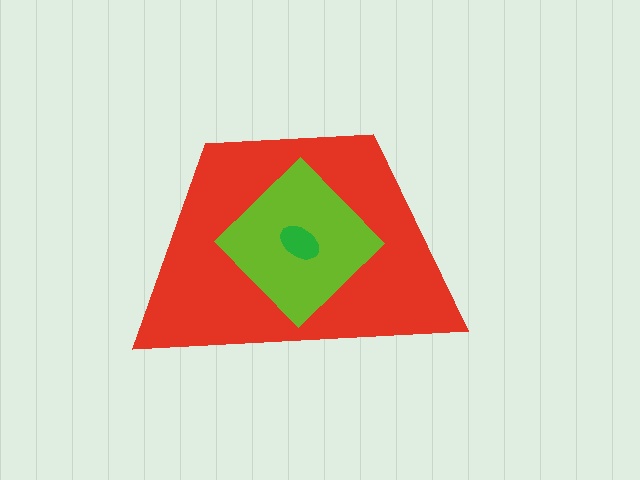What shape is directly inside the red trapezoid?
The lime diamond.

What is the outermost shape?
The red trapezoid.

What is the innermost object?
The green ellipse.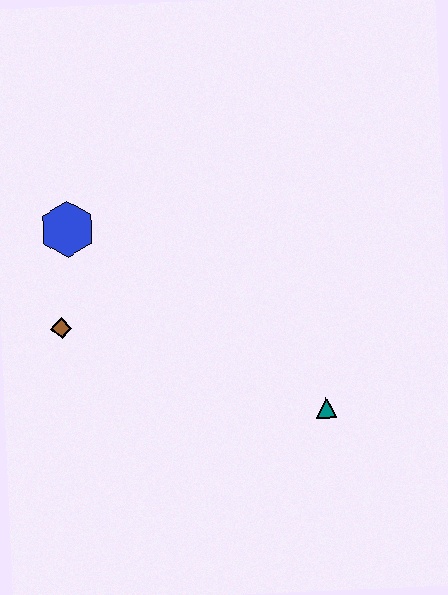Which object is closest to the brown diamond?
The blue hexagon is closest to the brown diamond.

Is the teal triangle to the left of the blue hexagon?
No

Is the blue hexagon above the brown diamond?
Yes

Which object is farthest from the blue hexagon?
The teal triangle is farthest from the blue hexagon.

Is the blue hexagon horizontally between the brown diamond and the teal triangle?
Yes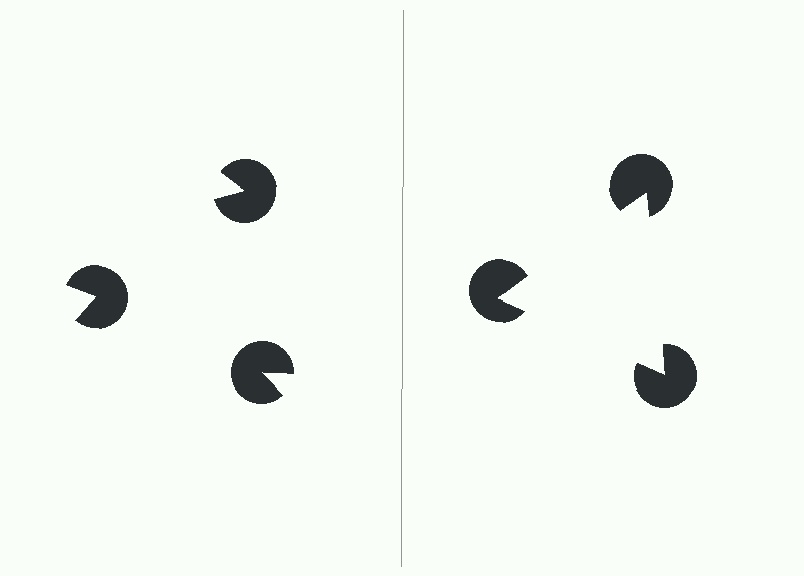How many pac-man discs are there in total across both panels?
6 — 3 on each side.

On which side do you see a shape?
An illusory triangle appears on the right side. On the left side the wedge cuts are rotated, so no coherent shape forms.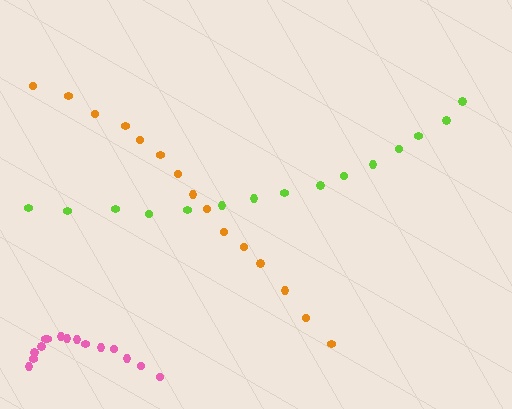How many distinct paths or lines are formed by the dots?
There are 3 distinct paths.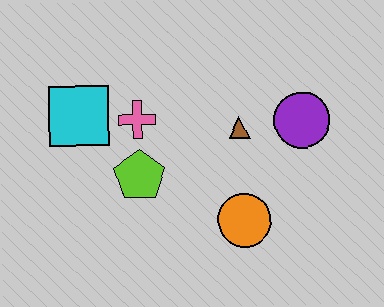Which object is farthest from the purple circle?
The cyan square is farthest from the purple circle.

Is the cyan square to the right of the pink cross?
No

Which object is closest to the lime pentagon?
The pink cross is closest to the lime pentagon.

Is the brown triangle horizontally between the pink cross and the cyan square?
No